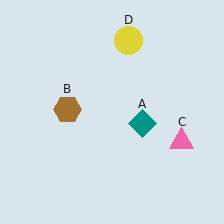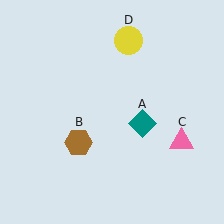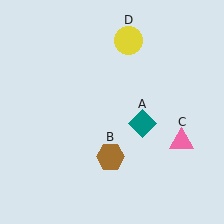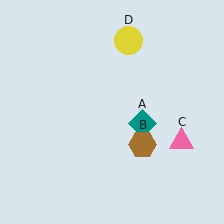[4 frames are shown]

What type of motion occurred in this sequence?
The brown hexagon (object B) rotated counterclockwise around the center of the scene.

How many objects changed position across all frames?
1 object changed position: brown hexagon (object B).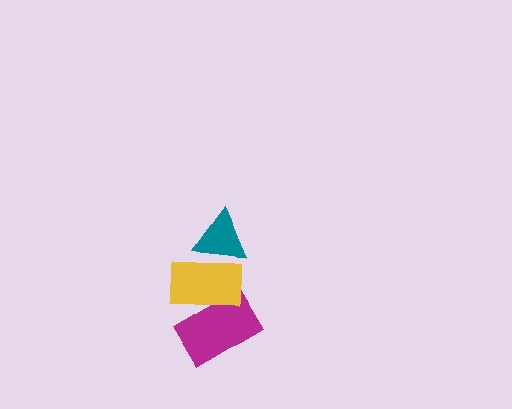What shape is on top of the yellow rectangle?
The teal triangle is on top of the yellow rectangle.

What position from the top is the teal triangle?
The teal triangle is 1st from the top.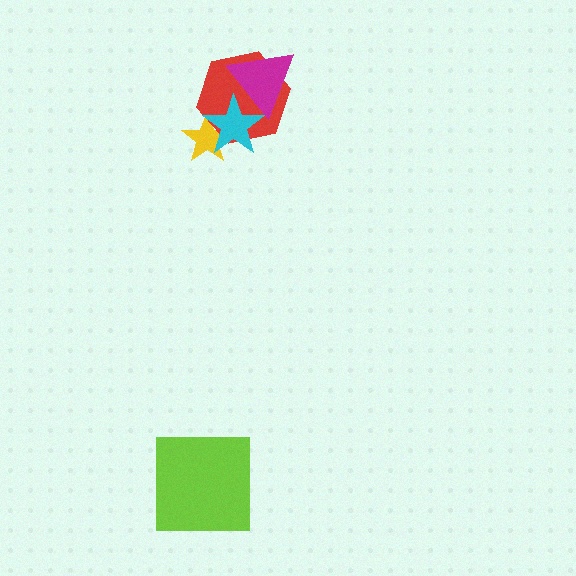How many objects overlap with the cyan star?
3 objects overlap with the cyan star.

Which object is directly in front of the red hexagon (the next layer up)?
The magenta triangle is directly in front of the red hexagon.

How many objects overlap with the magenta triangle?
2 objects overlap with the magenta triangle.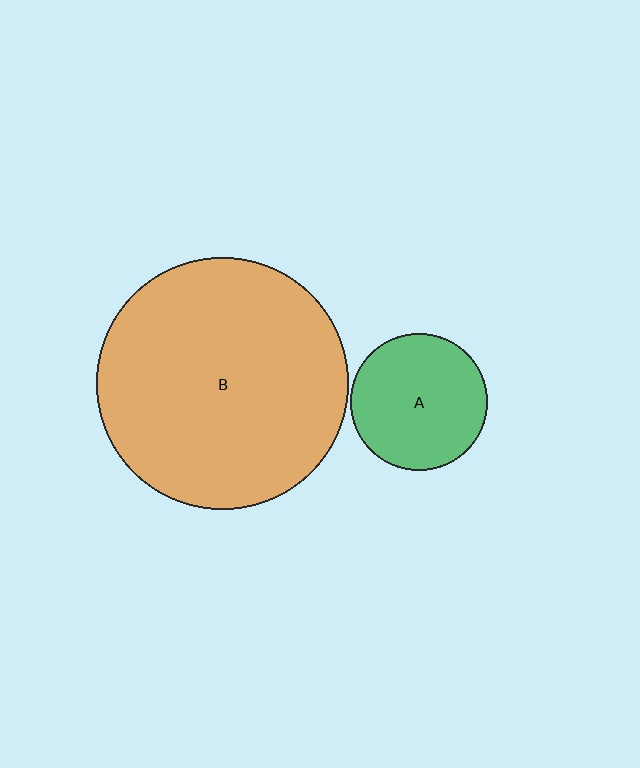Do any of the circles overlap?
No, none of the circles overlap.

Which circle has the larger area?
Circle B (orange).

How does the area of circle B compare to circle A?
Approximately 3.4 times.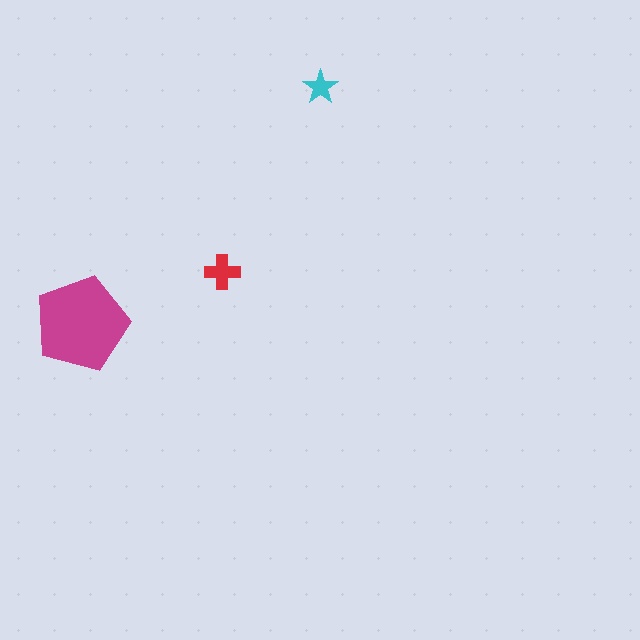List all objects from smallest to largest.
The cyan star, the red cross, the magenta pentagon.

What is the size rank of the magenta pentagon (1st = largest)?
1st.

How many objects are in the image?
There are 3 objects in the image.